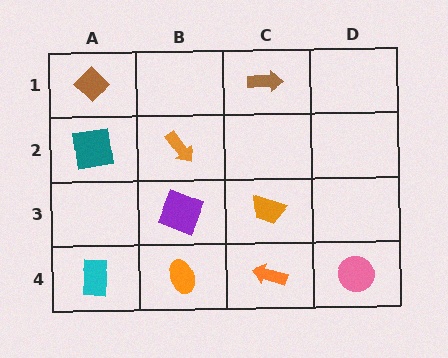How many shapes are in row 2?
2 shapes.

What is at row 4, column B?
An orange ellipse.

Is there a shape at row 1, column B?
No, that cell is empty.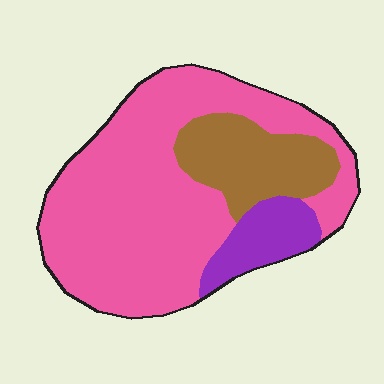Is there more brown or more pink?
Pink.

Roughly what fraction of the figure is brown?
Brown covers about 20% of the figure.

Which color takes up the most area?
Pink, at roughly 70%.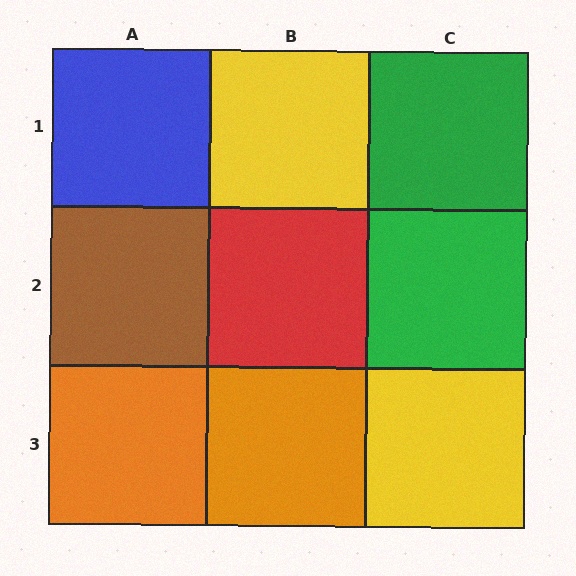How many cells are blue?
1 cell is blue.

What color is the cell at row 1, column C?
Green.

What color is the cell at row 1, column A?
Blue.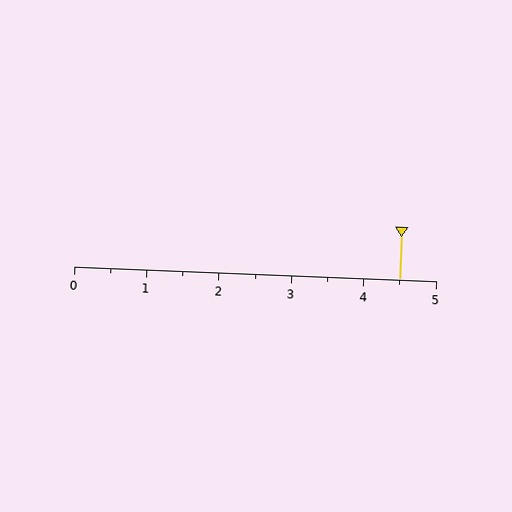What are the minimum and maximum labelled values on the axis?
The axis runs from 0 to 5.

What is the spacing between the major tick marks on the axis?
The major ticks are spaced 1 apart.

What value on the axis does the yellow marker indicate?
The marker indicates approximately 4.5.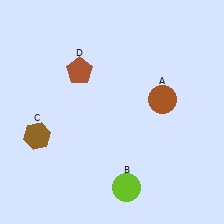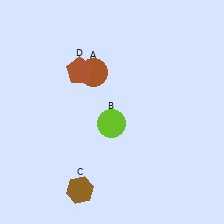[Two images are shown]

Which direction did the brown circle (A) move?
The brown circle (A) moved left.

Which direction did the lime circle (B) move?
The lime circle (B) moved up.